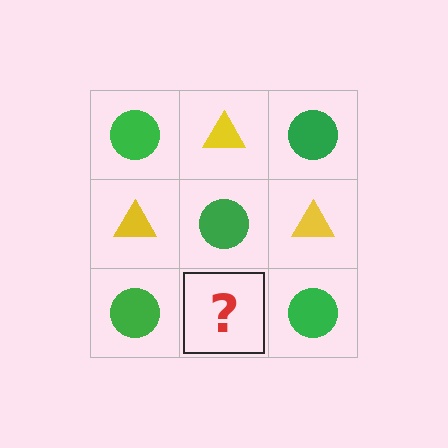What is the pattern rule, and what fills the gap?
The rule is that it alternates green circle and yellow triangle in a checkerboard pattern. The gap should be filled with a yellow triangle.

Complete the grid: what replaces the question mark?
The question mark should be replaced with a yellow triangle.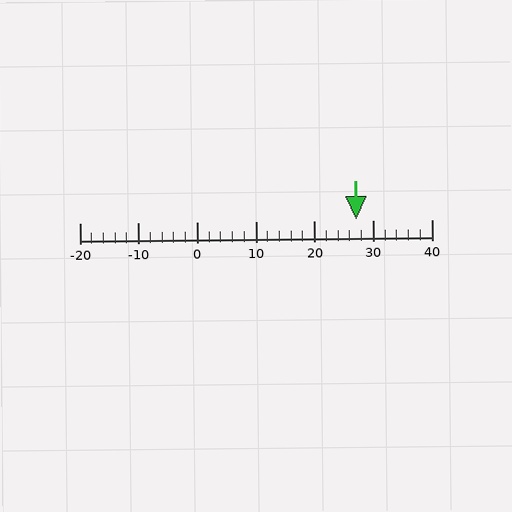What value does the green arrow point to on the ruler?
The green arrow points to approximately 27.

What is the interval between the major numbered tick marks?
The major tick marks are spaced 10 units apart.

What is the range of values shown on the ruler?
The ruler shows values from -20 to 40.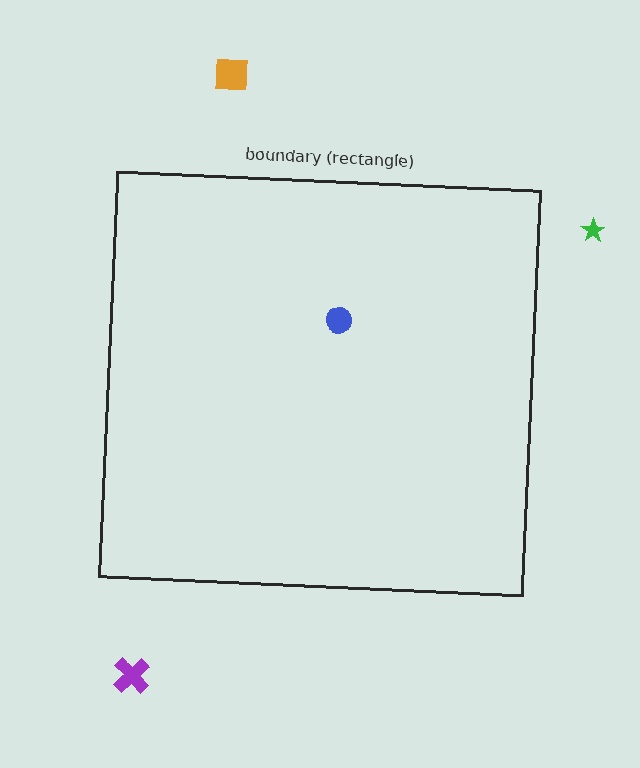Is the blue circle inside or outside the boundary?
Inside.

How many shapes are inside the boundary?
1 inside, 3 outside.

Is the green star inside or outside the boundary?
Outside.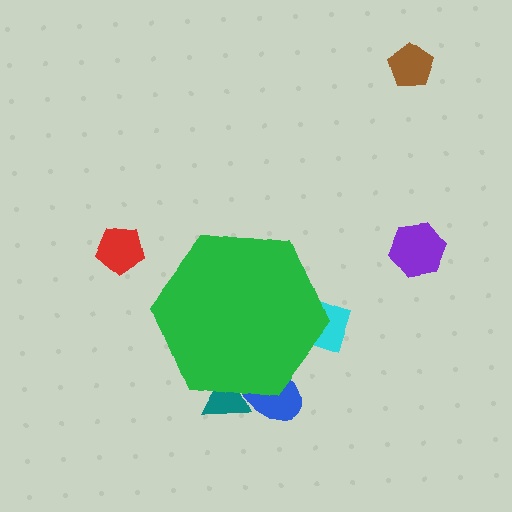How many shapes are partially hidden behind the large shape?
3 shapes are partially hidden.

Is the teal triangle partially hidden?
Yes, the teal triangle is partially hidden behind the green hexagon.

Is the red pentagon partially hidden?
No, the red pentagon is fully visible.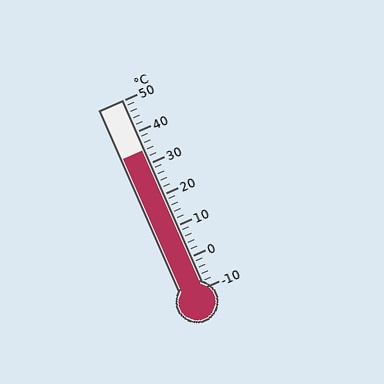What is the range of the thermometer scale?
The thermometer scale ranges from -10°C to 50°C.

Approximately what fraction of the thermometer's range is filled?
The thermometer is filled to approximately 75% of its range.